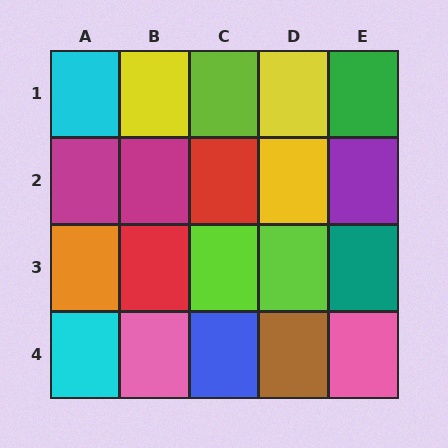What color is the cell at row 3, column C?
Lime.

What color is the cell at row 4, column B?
Pink.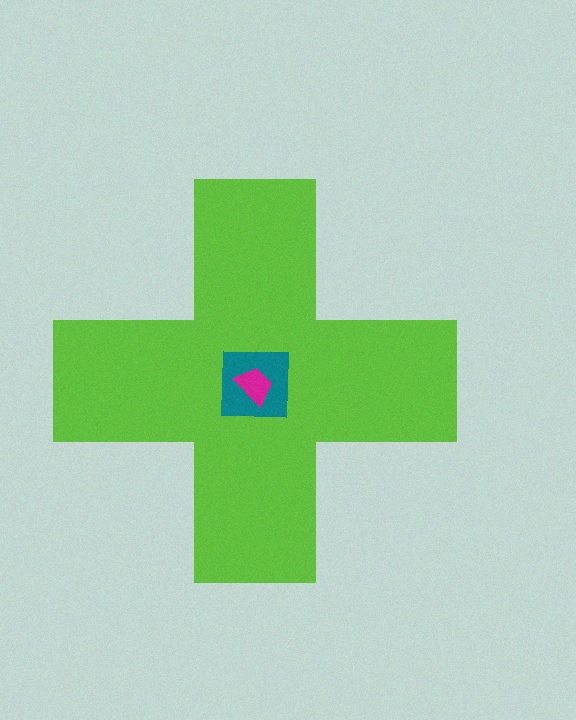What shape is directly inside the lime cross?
The teal square.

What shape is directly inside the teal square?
The magenta trapezoid.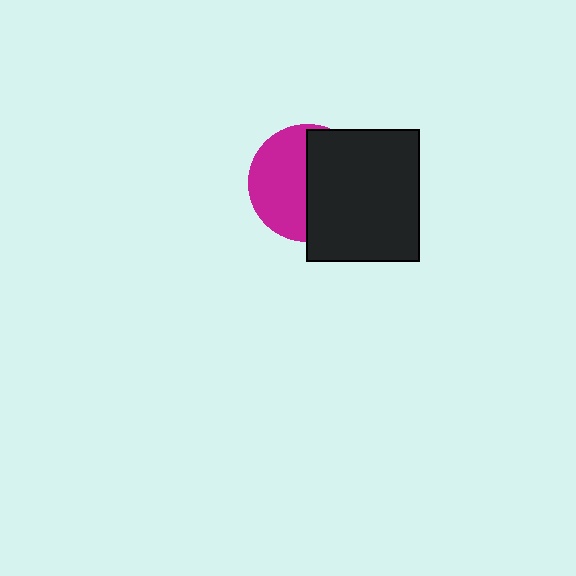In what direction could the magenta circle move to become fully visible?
The magenta circle could move left. That would shift it out from behind the black rectangle entirely.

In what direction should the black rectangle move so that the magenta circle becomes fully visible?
The black rectangle should move right. That is the shortest direction to clear the overlap and leave the magenta circle fully visible.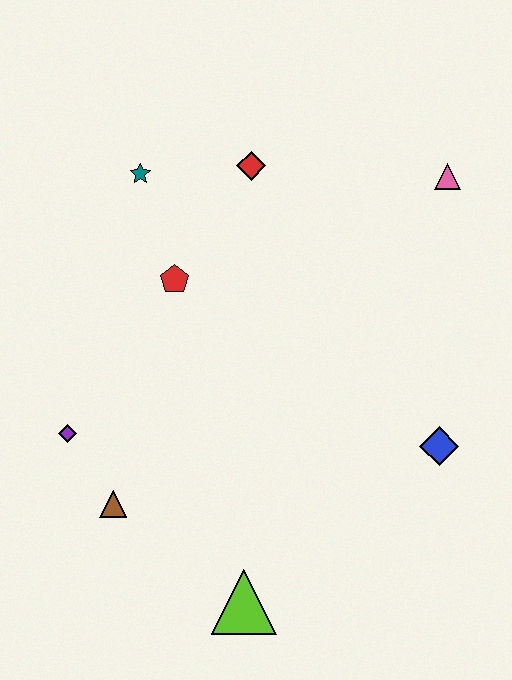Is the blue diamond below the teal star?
Yes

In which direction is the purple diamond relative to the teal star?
The purple diamond is below the teal star.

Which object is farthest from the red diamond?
The lime triangle is farthest from the red diamond.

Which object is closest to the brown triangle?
The purple diamond is closest to the brown triangle.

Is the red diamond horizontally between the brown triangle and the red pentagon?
No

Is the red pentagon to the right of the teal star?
Yes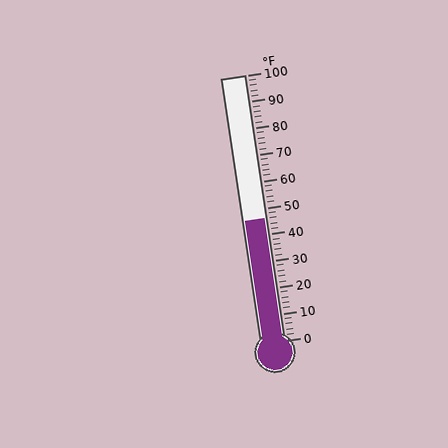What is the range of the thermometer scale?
The thermometer scale ranges from 0°F to 100°F.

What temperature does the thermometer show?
The thermometer shows approximately 46°F.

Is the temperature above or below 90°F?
The temperature is below 90°F.